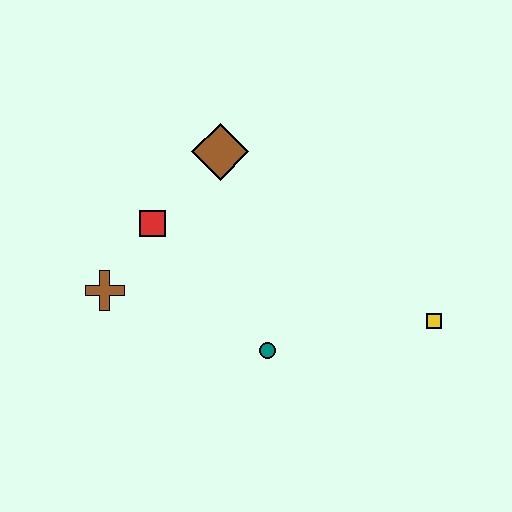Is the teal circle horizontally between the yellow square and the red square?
Yes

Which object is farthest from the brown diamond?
The yellow square is farthest from the brown diamond.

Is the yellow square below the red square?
Yes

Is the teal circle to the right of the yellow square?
No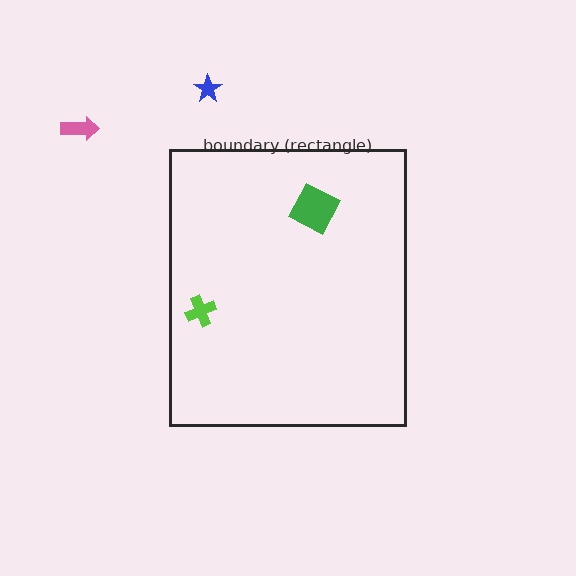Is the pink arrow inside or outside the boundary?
Outside.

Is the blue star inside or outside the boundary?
Outside.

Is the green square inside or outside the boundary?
Inside.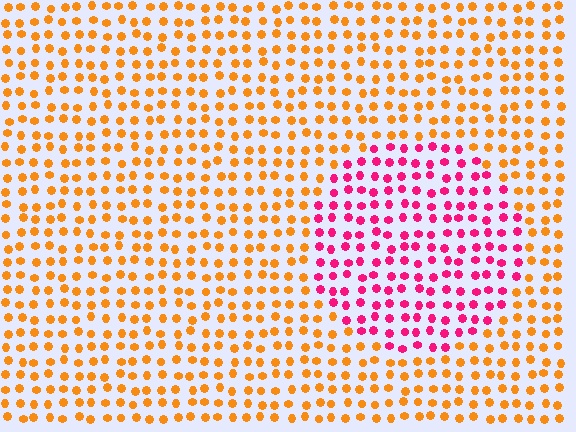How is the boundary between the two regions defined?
The boundary is defined purely by a slight shift in hue (about 60 degrees). Spacing, size, and orientation are identical on both sides.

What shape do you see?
I see a circle.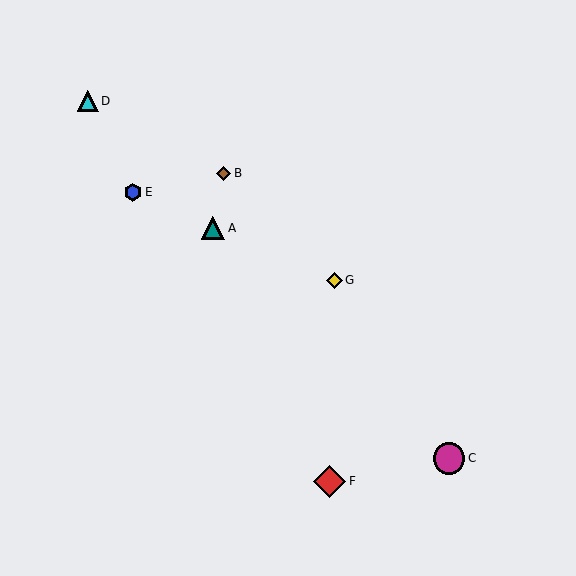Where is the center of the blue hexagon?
The center of the blue hexagon is at (133, 192).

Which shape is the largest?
The red diamond (labeled F) is the largest.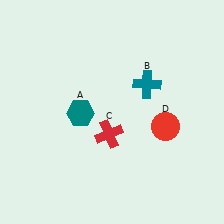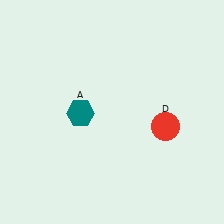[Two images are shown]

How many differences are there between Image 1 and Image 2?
There are 2 differences between the two images.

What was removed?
The red cross (C), the teal cross (B) were removed in Image 2.